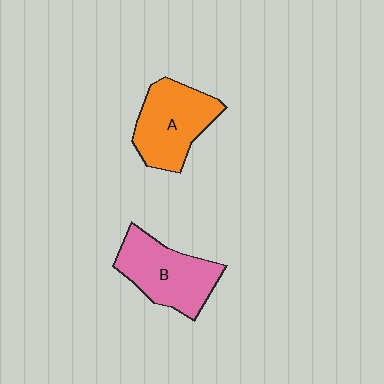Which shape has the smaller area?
Shape A (orange).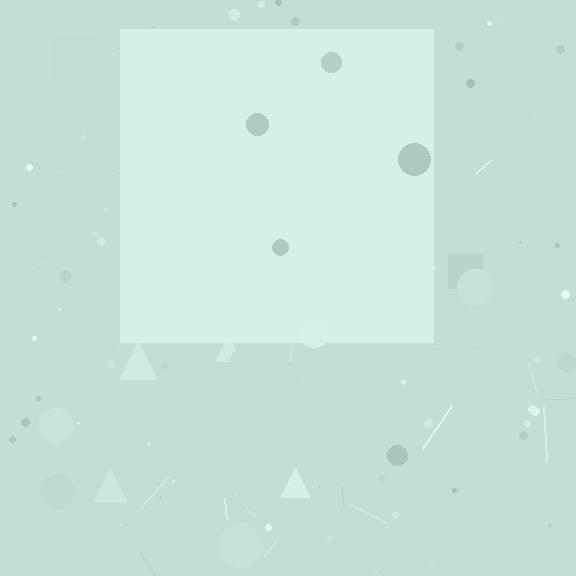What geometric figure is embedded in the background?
A square is embedded in the background.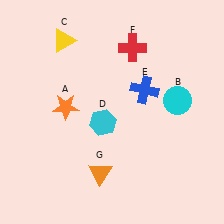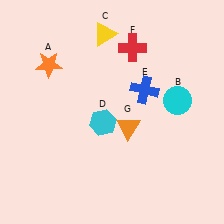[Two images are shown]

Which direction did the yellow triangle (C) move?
The yellow triangle (C) moved right.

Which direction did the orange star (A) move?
The orange star (A) moved up.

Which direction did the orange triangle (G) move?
The orange triangle (G) moved up.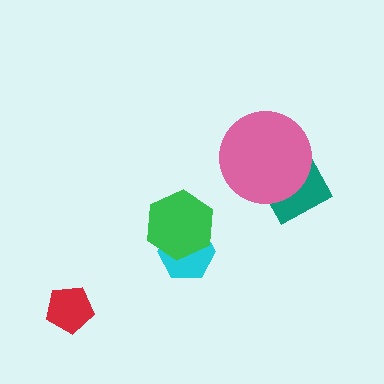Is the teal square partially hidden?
Yes, it is partially covered by another shape.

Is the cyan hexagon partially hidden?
Yes, it is partially covered by another shape.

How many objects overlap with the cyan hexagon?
1 object overlaps with the cyan hexagon.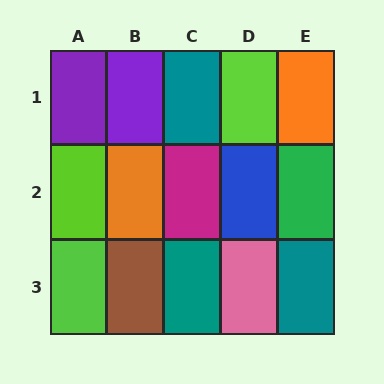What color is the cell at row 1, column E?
Orange.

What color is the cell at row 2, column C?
Magenta.